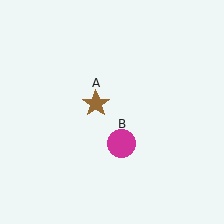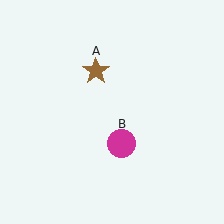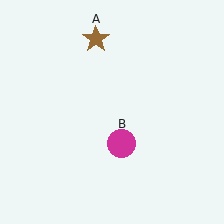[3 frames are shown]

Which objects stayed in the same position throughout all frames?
Magenta circle (object B) remained stationary.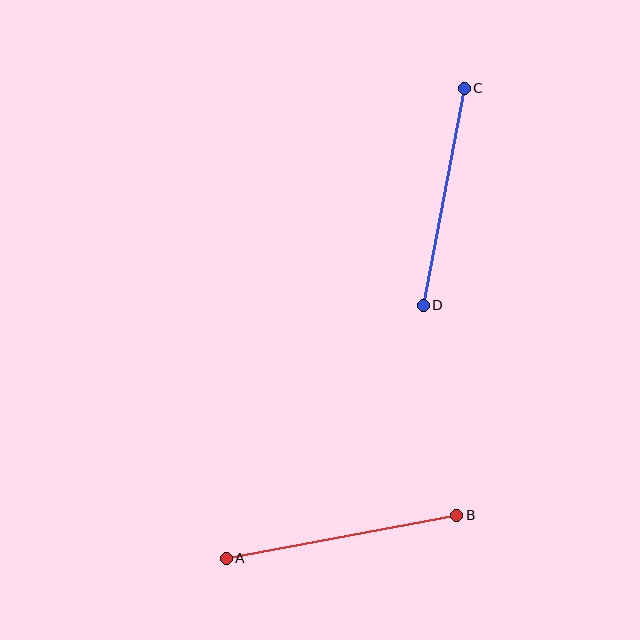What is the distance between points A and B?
The distance is approximately 234 pixels.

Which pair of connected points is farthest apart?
Points A and B are farthest apart.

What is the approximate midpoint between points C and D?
The midpoint is at approximately (444, 197) pixels.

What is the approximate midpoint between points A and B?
The midpoint is at approximately (342, 537) pixels.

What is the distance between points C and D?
The distance is approximately 221 pixels.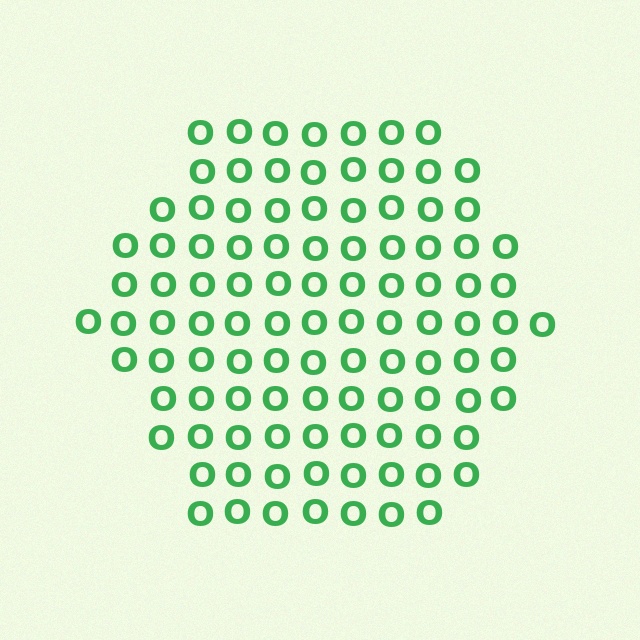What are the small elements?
The small elements are letter O's.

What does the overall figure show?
The overall figure shows a hexagon.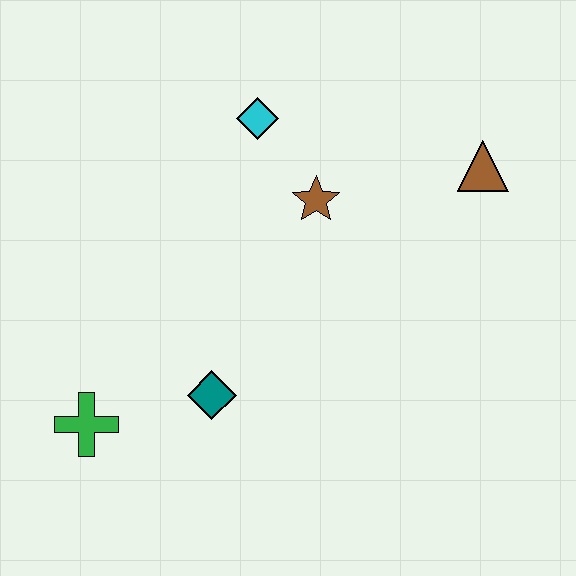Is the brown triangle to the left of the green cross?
No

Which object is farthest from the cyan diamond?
The green cross is farthest from the cyan diamond.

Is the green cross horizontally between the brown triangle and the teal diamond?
No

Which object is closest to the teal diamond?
The green cross is closest to the teal diamond.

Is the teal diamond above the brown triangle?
No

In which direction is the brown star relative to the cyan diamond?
The brown star is below the cyan diamond.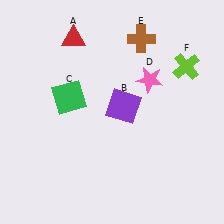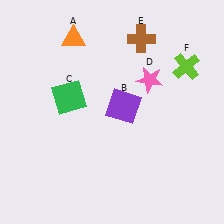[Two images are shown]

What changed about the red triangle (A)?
In Image 1, A is red. In Image 2, it changed to orange.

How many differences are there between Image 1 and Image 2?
There is 1 difference between the two images.